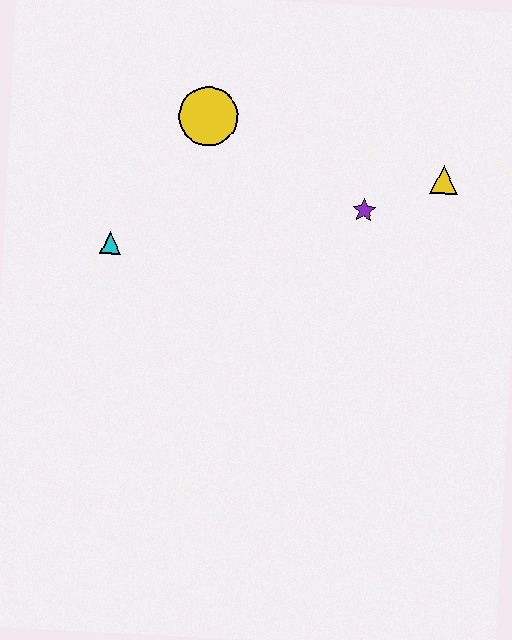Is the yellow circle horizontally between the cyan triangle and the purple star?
Yes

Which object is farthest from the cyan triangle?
The yellow triangle is farthest from the cyan triangle.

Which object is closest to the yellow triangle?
The purple star is closest to the yellow triangle.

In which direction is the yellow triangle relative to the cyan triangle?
The yellow triangle is to the right of the cyan triangle.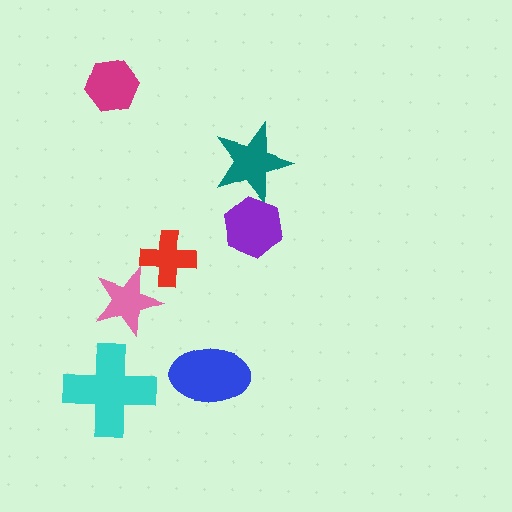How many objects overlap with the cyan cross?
0 objects overlap with the cyan cross.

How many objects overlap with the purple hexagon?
1 object overlaps with the purple hexagon.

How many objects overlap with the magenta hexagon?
0 objects overlap with the magenta hexagon.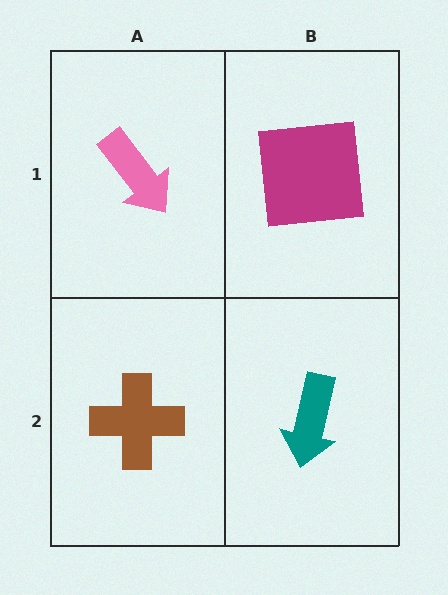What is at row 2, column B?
A teal arrow.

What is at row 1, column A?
A pink arrow.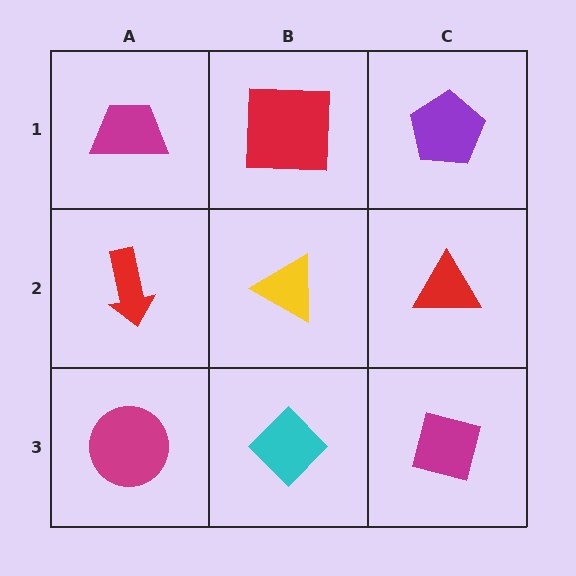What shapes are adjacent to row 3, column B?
A yellow triangle (row 2, column B), a magenta circle (row 3, column A), a magenta square (row 3, column C).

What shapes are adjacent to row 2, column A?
A magenta trapezoid (row 1, column A), a magenta circle (row 3, column A), a yellow triangle (row 2, column B).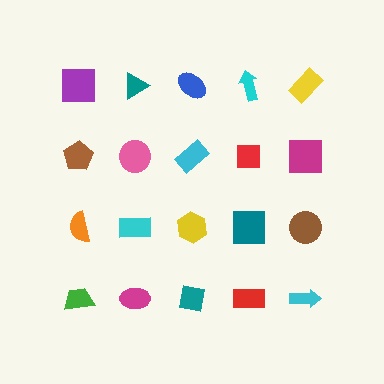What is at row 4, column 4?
A red rectangle.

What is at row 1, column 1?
A purple square.